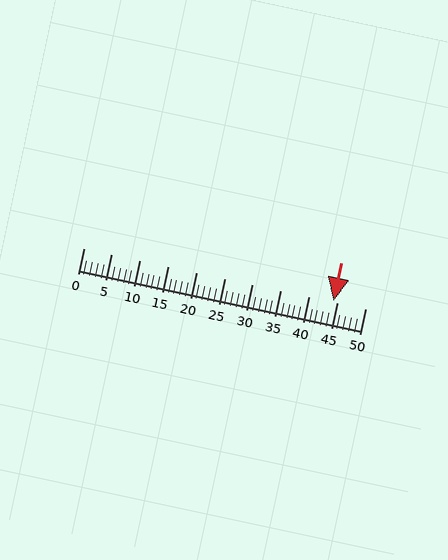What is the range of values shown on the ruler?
The ruler shows values from 0 to 50.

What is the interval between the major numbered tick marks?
The major tick marks are spaced 5 units apart.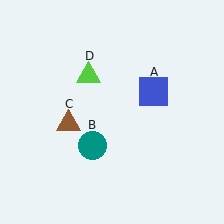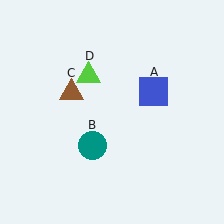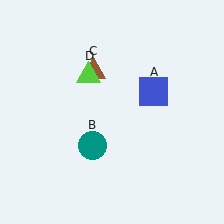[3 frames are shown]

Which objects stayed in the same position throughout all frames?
Blue square (object A) and teal circle (object B) and lime triangle (object D) remained stationary.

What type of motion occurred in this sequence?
The brown triangle (object C) rotated clockwise around the center of the scene.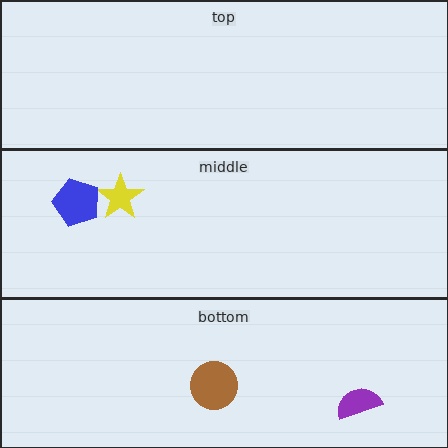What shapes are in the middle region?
The yellow star, the blue pentagon.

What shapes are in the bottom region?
The purple semicircle, the brown circle.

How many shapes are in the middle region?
2.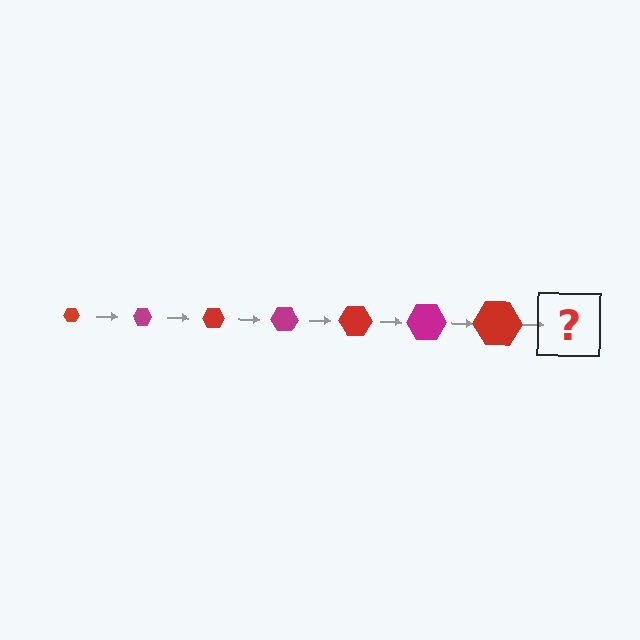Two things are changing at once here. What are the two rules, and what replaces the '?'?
The two rules are that the hexagon grows larger each step and the color cycles through red and magenta. The '?' should be a magenta hexagon, larger than the previous one.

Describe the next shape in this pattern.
It should be a magenta hexagon, larger than the previous one.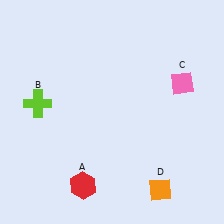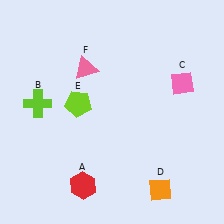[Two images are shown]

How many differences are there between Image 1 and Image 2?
There are 2 differences between the two images.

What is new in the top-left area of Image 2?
A pink triangle (F) was added in the top-left area of Image 2.